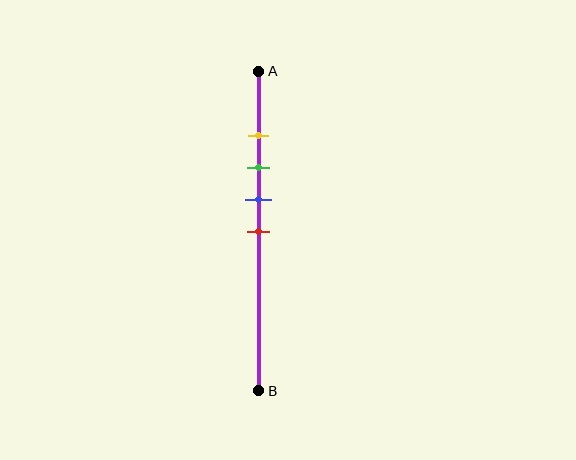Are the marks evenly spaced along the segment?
Yes, the marks are approximately evenly spaced.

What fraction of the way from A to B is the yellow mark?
The yellow mark is approximately 20% (0.2) of the way from A to B.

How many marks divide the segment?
There are 4 marks dividing the segment.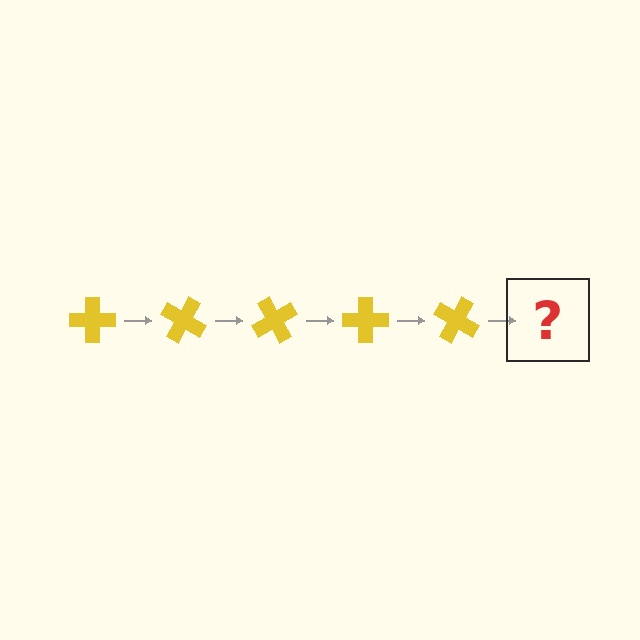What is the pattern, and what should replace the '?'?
The pattern is that the cross rotates 30 degrees each step. The '?' should be a yellow cross rotated 150 degrees.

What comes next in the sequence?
The next element should be a yellow cross rotated 150 degrees.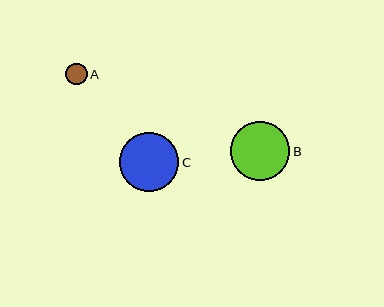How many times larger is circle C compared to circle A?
Circle C is approximately 2.7 times the size of circle A.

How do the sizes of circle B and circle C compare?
Circle B and circle C are approximately the same size.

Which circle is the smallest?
Circle A is the smallest with a size of approximately 22 pixels.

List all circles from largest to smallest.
From largest to smallest: B, C, A.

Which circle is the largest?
Circle B is the largest with a size of approximately 59 pixels.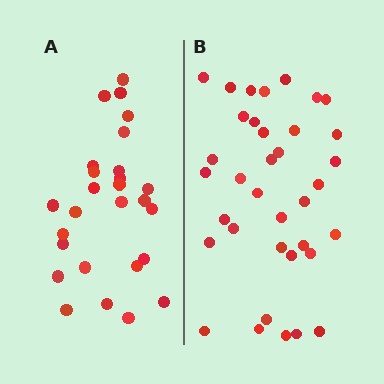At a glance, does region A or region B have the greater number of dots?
Region B (the right region) has more dots.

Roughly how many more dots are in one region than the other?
Region B has roughly 8 or so more dots than region A.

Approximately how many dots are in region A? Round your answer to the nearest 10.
About 30 dots. (The exact count is 27, which rounds to 30.)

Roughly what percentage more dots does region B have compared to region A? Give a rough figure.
About 35% more.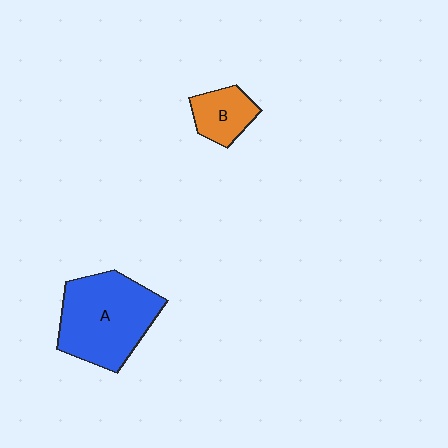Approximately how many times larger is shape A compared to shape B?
Approximately 2.6 times.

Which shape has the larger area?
Shape A (blue).